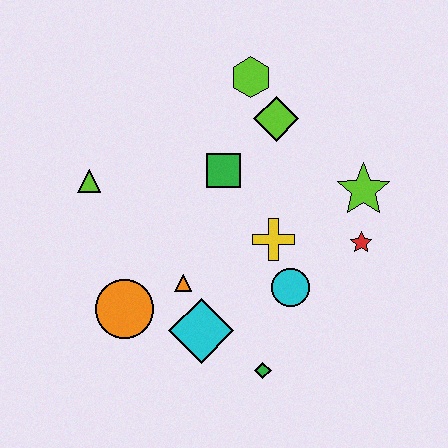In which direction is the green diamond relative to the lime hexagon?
The green diamond is below the lime hexagon.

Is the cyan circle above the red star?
No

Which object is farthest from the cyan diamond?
The lime hexagon is farthest from the cyan diamond.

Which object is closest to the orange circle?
The orange triangle is closest to the orange circle.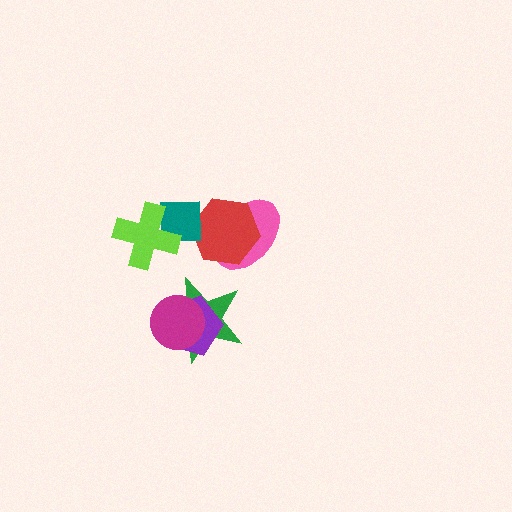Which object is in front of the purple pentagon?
The magenta circle is in front of the purple pentagon.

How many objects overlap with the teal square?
2 objects overlap with the teal square.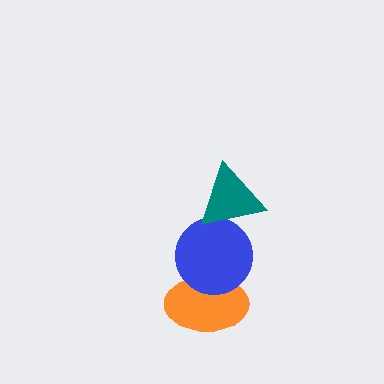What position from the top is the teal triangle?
The teal triangle is 1st from the top.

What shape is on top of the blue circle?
The teal triangle is on top of the blue circle.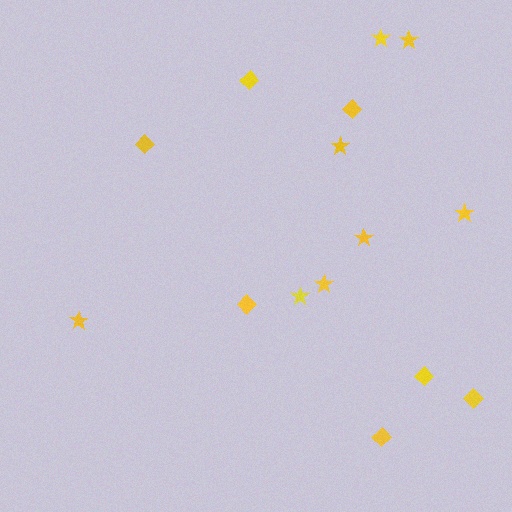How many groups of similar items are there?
There are 2 groups: one group of stars (8) and one group of diamonds (7).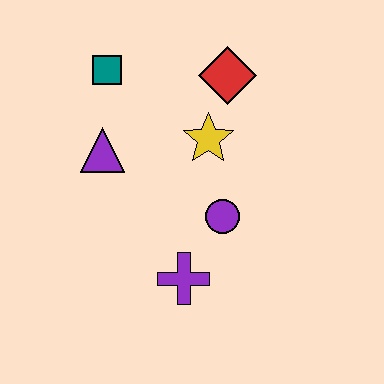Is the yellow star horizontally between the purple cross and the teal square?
No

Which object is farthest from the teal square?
The purple cross is farthest from the teal square.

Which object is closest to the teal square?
The purple triangle is closest to the teal square.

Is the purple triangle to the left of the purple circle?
Yes